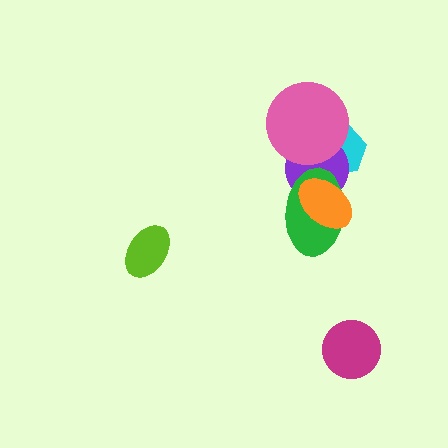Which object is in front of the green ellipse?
The orange ellipse is in front of the green ellipse.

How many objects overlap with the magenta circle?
0 objects overlap with the magenta circle.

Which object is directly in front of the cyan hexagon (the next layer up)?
The purple circle is directly in front of the cyan hexagon.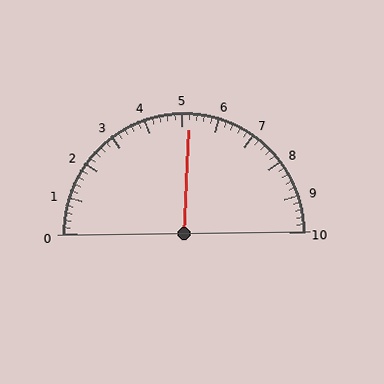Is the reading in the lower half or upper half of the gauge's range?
The reading is in the upper half of the range (0 to 10).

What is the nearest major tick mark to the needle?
The nearest major tick mark is 5.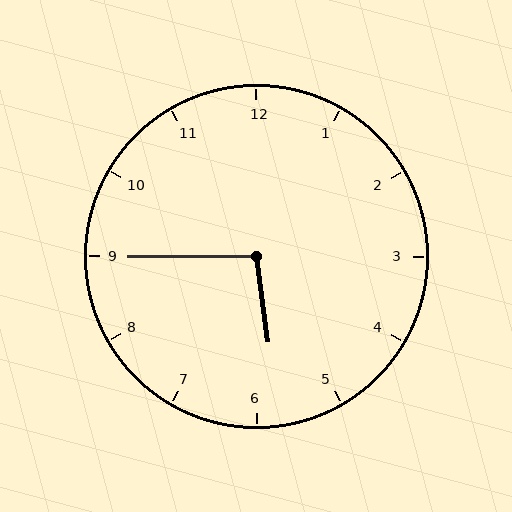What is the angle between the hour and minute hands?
Approximately 98 degrees.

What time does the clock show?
5:45.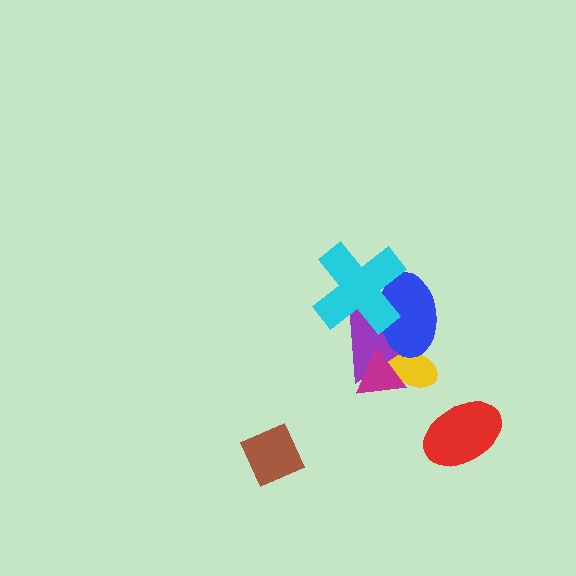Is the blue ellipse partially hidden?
Yes, it is partially covered by another shape.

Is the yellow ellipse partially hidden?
Yes, it is partially covered by another shape.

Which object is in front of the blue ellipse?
The cyan cross is in front of the blue ellipse.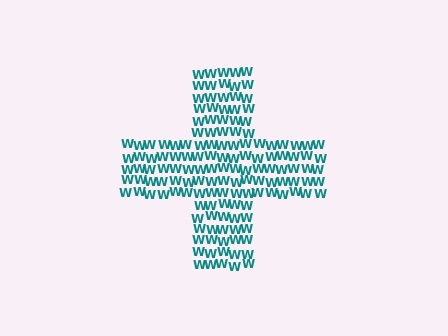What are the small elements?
The small elements are letter W's.